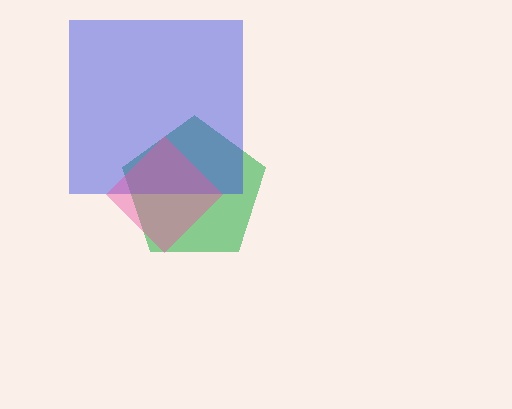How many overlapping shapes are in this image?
There are 3 overlapping shapes in the image.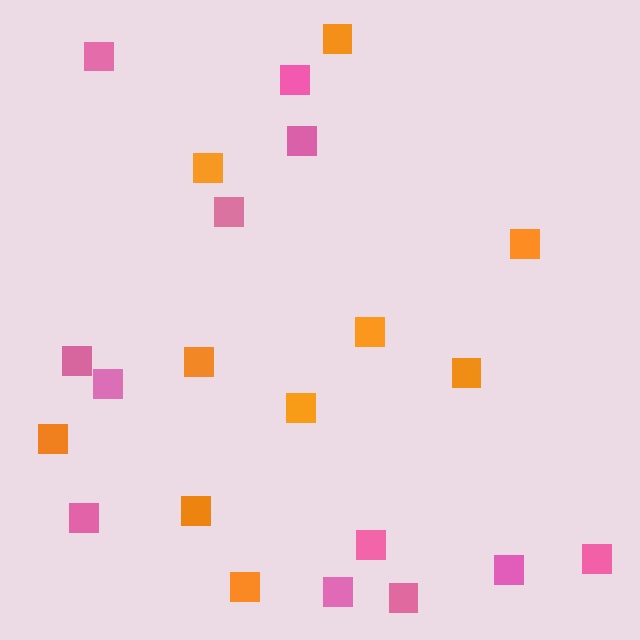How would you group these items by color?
There are 2 groups: one group of orange squares (10) and one group of pink squares (12).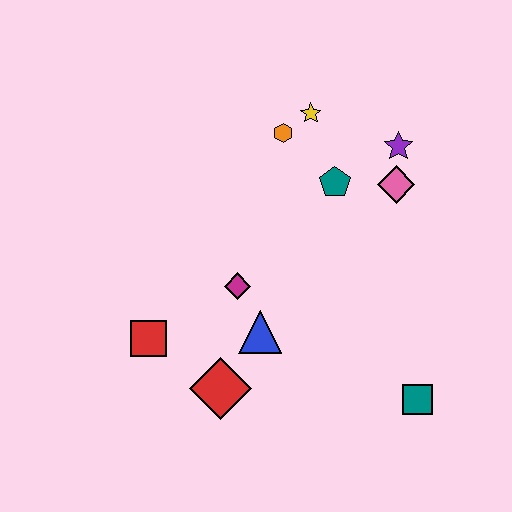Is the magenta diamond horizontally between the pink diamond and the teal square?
No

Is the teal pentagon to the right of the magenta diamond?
Yes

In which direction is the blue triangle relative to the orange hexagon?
The blue triangle is below the orange hexagon.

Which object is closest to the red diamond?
The blue triangle is closest to the red diamond.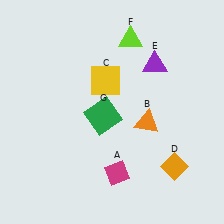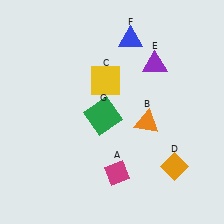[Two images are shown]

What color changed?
The triangle (F) changed from lime in Image 1 to blue in Image 2.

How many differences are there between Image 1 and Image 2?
There is 1 difference between the two images.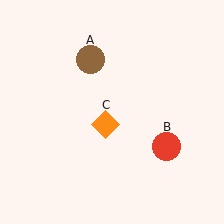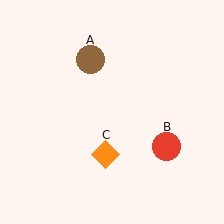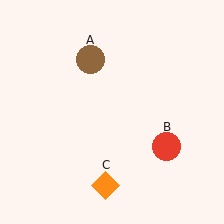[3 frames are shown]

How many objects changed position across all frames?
1 object changed position: orange diamond (object C).